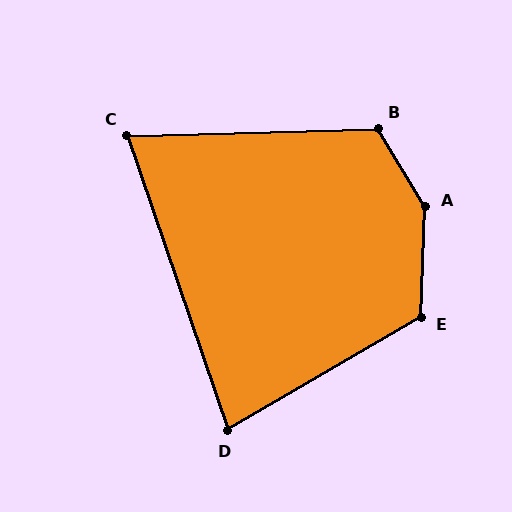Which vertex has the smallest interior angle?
C, at approximately 73 degrees.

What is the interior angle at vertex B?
Approximately 120 degrees (obtuse).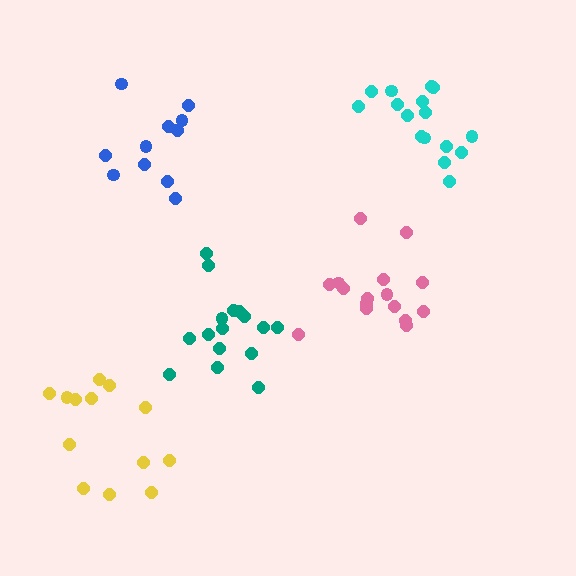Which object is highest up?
The cyan cluster is topmost.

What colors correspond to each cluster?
The clusters are colored: cyan, yellow, blue, pink, teal.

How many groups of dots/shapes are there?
There are 5 groups.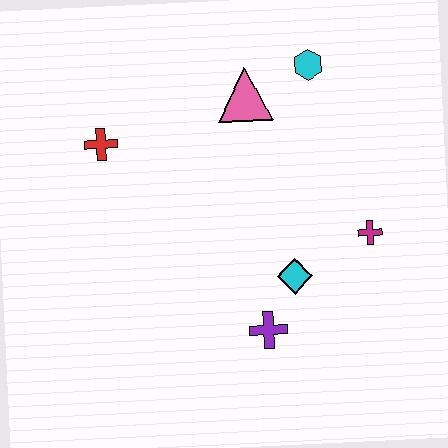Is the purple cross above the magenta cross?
No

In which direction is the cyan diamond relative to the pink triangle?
The cyan diamond is below the pink triangle.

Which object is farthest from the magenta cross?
The red cross is farthest from the magenta cross.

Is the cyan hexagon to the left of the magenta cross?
Yes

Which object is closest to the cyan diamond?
The purple cross is closest to the cyan diamond.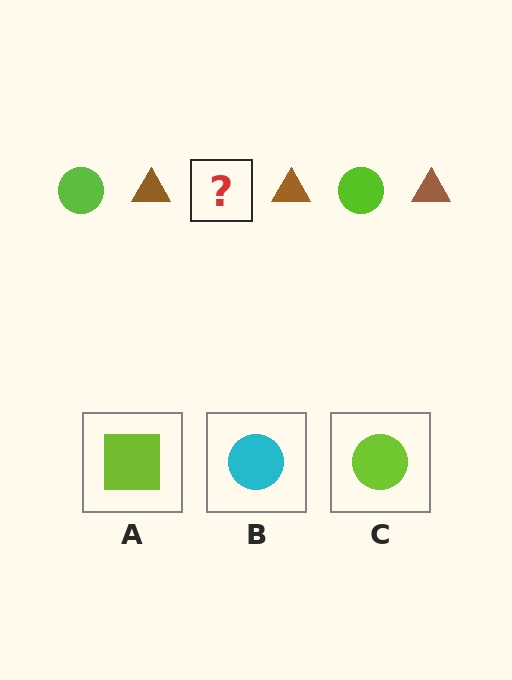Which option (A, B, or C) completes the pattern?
C.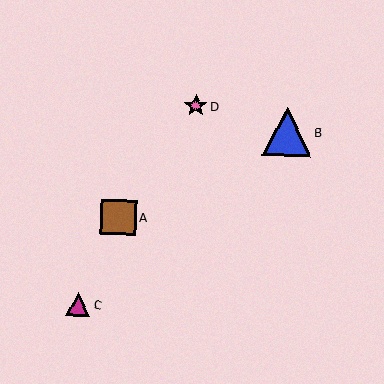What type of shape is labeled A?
Shape A is a brown square.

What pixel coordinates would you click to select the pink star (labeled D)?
Click at (196, 106) to select the pink star D.